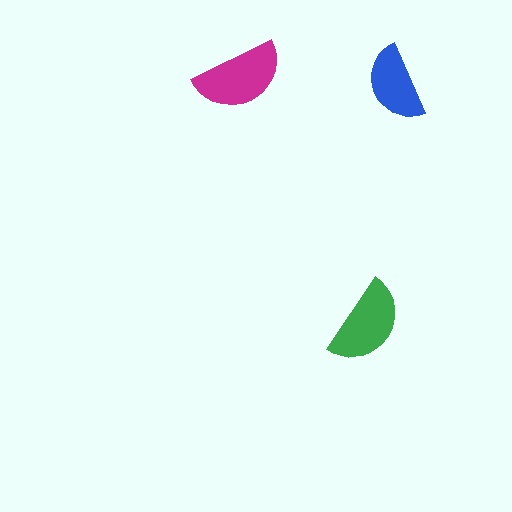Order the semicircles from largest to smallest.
the magenta one, the green one, the blue one.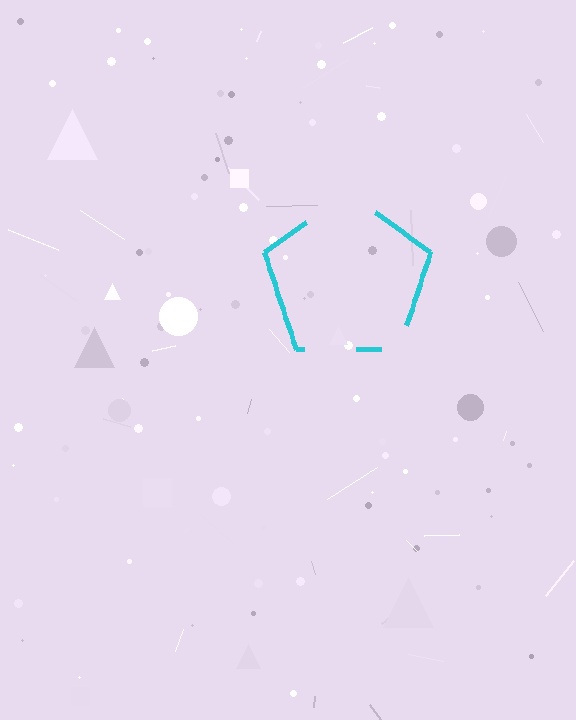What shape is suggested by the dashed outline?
The dashed outline suggests a pentagon.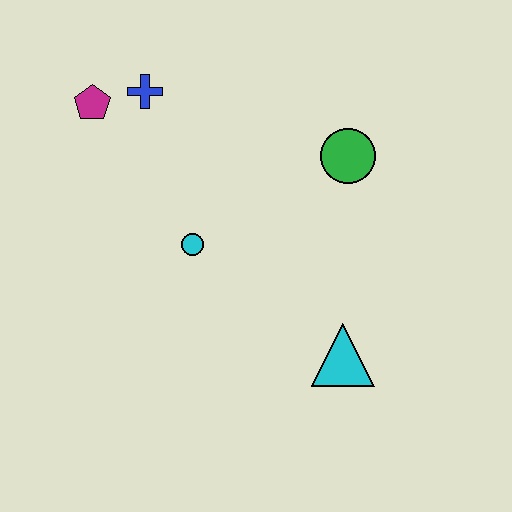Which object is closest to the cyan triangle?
The cyan circle is closest to the cyan triangle.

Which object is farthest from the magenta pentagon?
The cyan triangle is farthest from the magenta pentagon.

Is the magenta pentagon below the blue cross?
Yes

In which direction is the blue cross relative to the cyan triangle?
The blue cross is above the cyan triangle.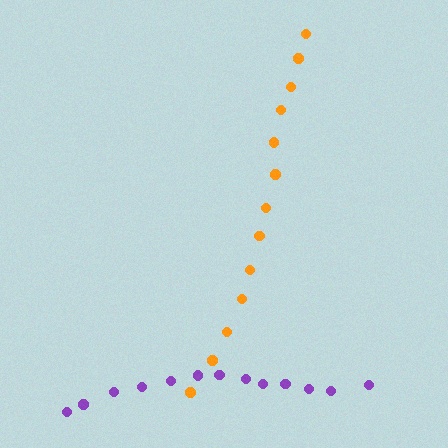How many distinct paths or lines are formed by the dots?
There are 2 distinct paths.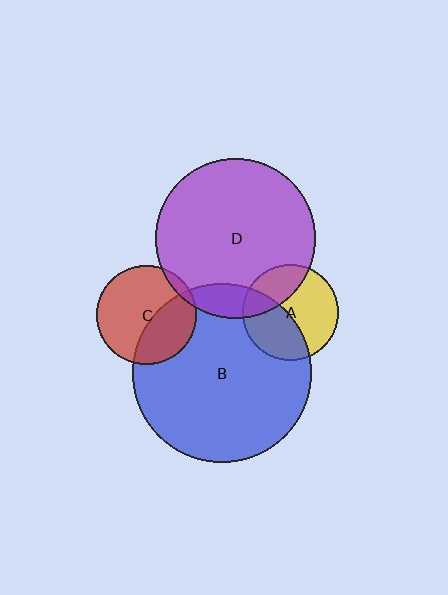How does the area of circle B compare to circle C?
Approximately 3.2 times.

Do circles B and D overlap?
Yes.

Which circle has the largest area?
Circle B (blue).